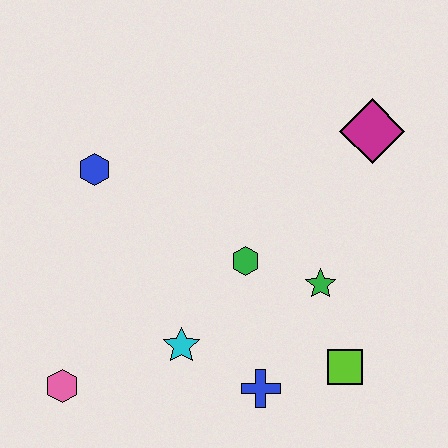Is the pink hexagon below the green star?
Yes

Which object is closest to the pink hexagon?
The cyan star is closest to the pink hexagon.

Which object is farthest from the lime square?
The blue hexagon is farthest from the lime square.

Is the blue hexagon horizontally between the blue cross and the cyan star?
No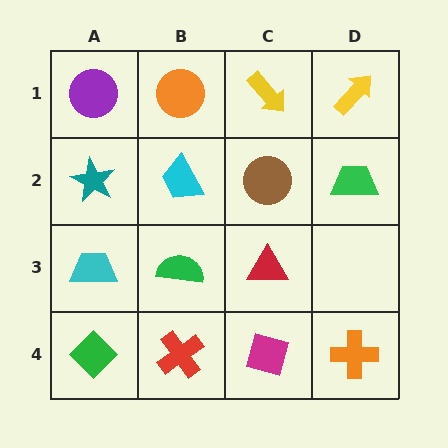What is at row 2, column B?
A cyan trapezoid.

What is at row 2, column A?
A teal star.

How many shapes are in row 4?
4 shapes.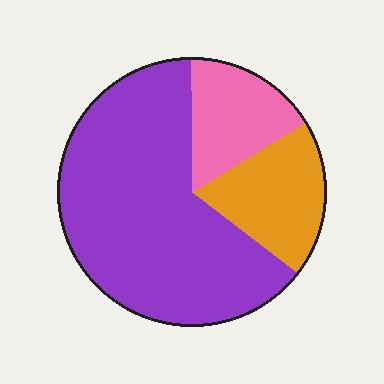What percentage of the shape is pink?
Pink takes up about one sixth (1/6) of the shape.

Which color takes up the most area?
Purple, at roughly 65%.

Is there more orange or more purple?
Purple.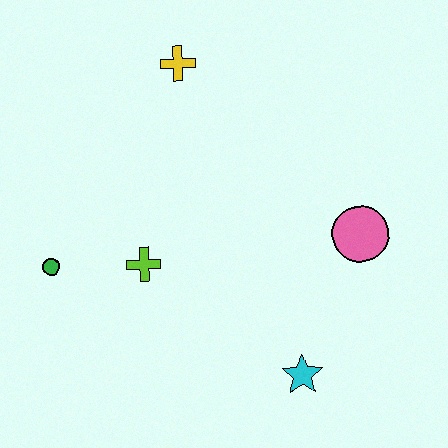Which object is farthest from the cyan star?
The yellow cross is farthest from the cyan star.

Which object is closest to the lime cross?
The green circle is closest to the lime cross.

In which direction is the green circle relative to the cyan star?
The green circle is to the left of the cyan star.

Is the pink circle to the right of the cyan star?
Yes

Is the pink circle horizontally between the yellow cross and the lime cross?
No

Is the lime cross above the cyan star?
Yes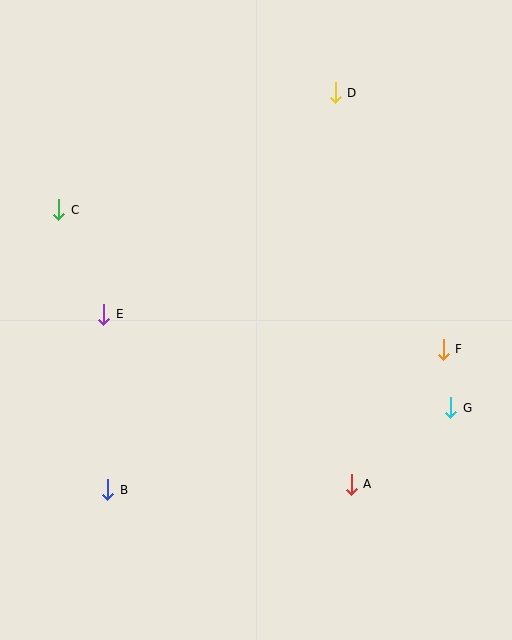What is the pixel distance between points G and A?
The distance between G and A is 125 pixels.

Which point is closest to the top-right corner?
Point D is closest to the top-right corner.